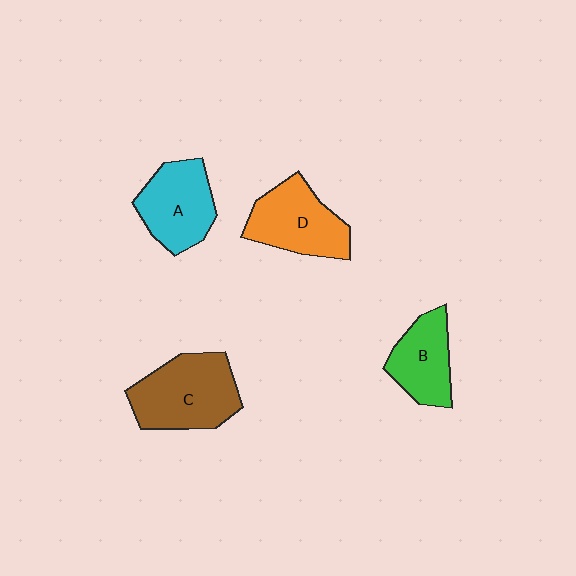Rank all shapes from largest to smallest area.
From largest to smallest: C (brown), D (orange), A (cyan), B (green).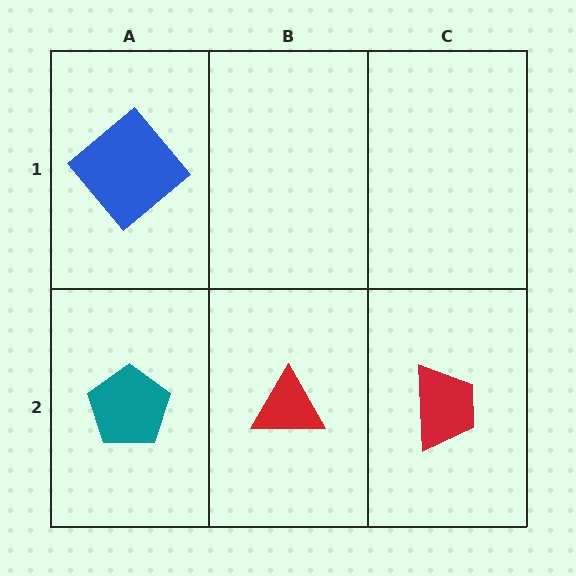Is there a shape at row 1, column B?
No, that cell is empty.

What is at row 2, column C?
A red trapezoid.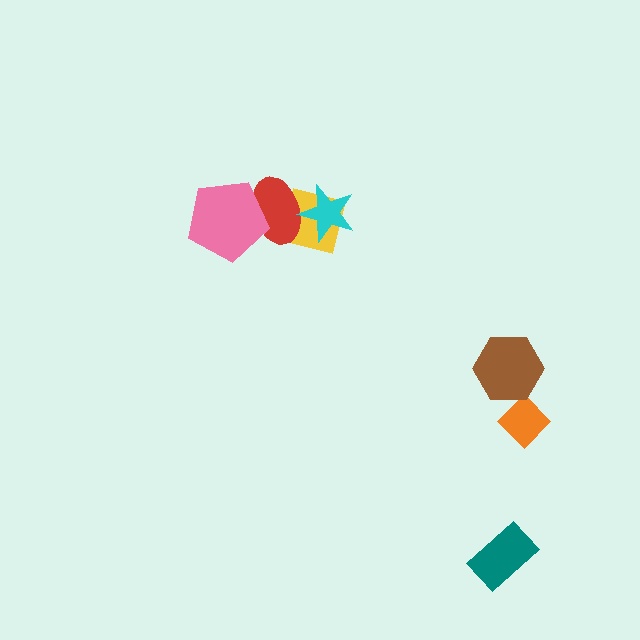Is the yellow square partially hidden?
Yes, it is partially covered by another shape.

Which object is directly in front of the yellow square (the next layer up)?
The red ellipse is directly in front of the yellow square.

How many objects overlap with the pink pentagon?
1 object overlaps with the pink pentagon.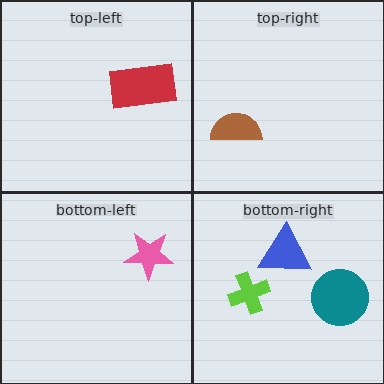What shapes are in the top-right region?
The brown semicircle.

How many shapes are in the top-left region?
1.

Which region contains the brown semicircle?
The top-right region.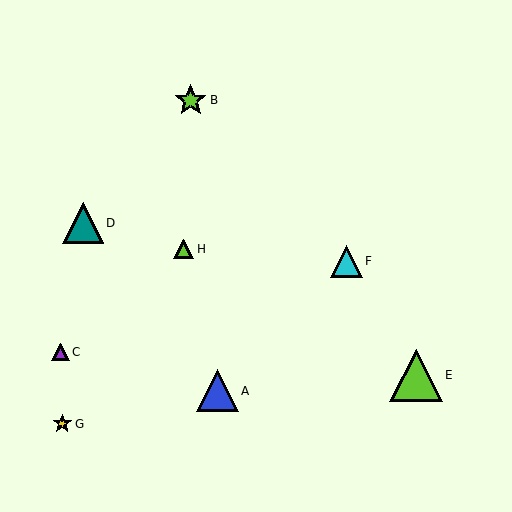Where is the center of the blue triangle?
The center of the blue triangle is at (217, 391).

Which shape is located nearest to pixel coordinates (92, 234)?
The teal triangle (labeled D) at (83, 223) is nearest to that location.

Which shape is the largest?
The lime triangle (labeled E) is the largest.